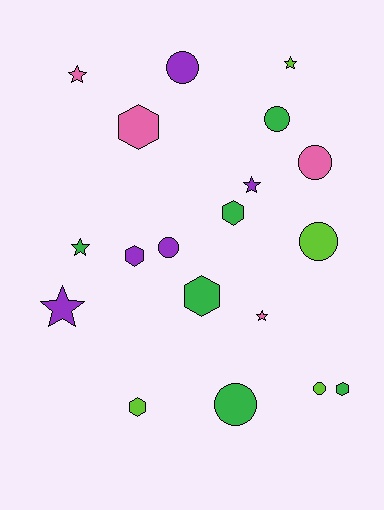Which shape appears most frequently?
Circle, with 7 objects.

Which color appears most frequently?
Green, with 6 objects.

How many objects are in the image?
There are 19 objects.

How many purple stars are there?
There are 2 purple stars.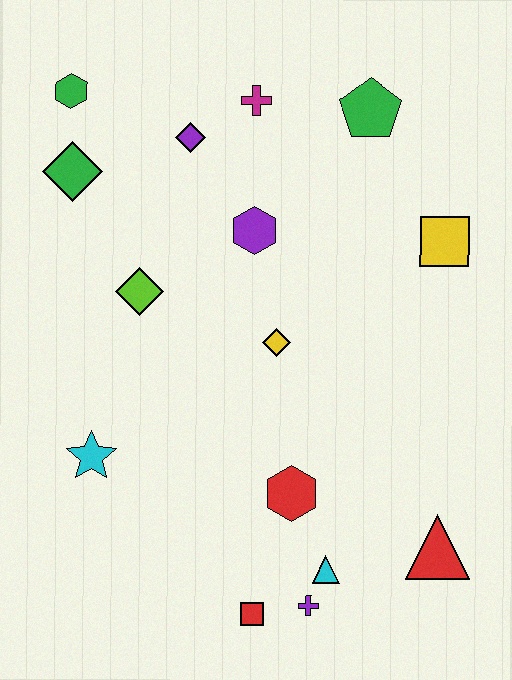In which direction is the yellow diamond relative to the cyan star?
The yellow diamond is to the right of the cyan star.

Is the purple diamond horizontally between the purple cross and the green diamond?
Yes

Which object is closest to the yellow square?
The green pentagon is closest to the yellow square.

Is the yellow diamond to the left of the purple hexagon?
No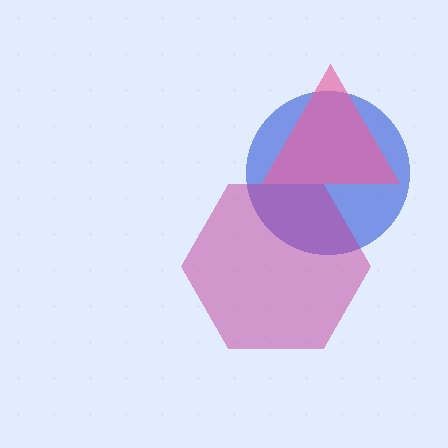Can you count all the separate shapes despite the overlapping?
Yes, there are 3 separate shapes.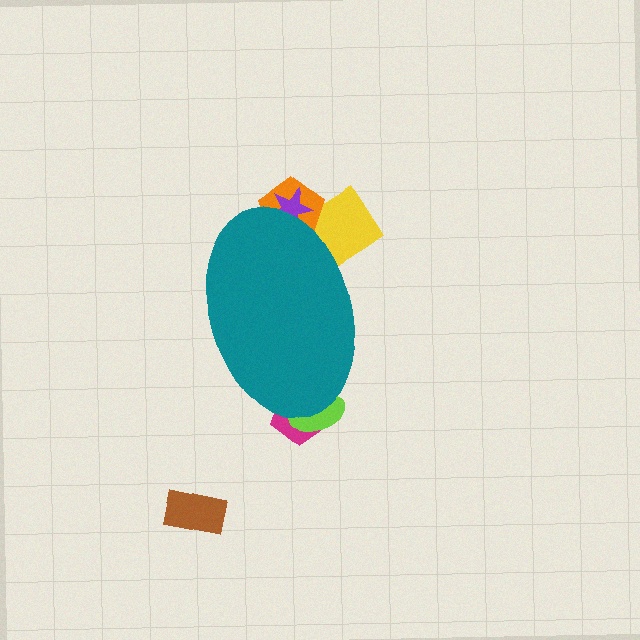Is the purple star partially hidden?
Yes, the purple star is partially hidden behind the teal ellipse.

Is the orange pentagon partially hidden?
Yes, the orange pentagon is partially hidden behind the teal ellipse.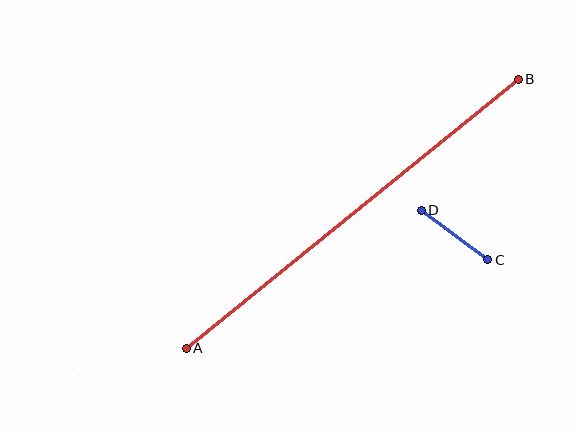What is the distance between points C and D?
The distance is approximately 83 pixels.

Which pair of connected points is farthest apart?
Points A and B are farthest apart.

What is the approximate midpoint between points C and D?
The midpoint is at approximately (455, 235) pixels.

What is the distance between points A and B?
The distance is approximately 427 pixels.